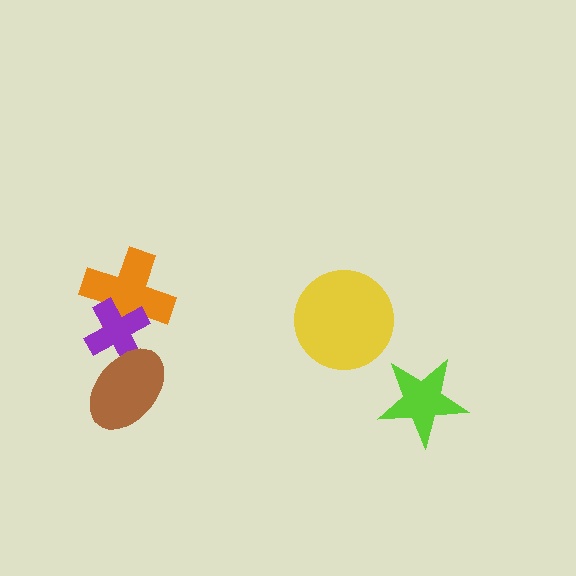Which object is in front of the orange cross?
The purple cross is in front of the orange cross.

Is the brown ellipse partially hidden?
No, no other shape covers it.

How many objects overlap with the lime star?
0 objects overlap with the lime star.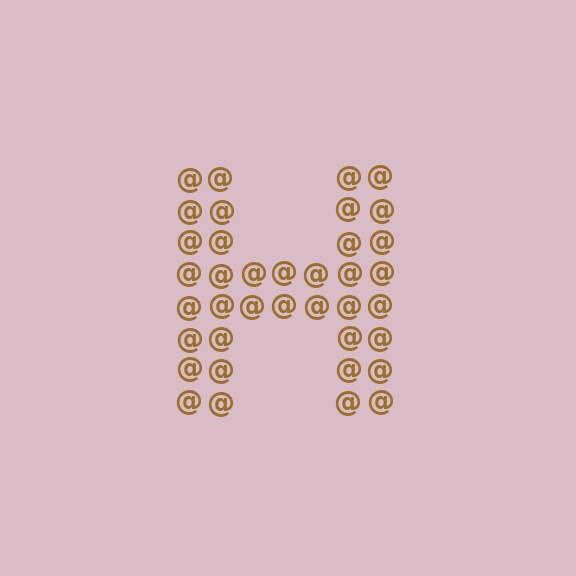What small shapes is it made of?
It is made of small at signs.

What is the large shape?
The large shape is the letter H.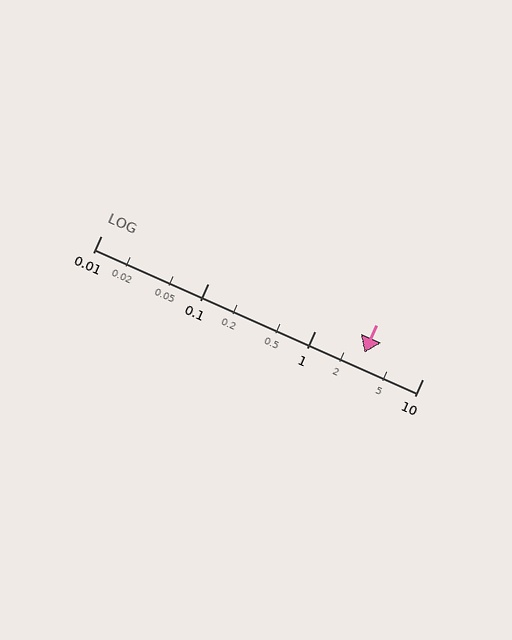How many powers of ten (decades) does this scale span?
The scale spans 3 decades, from 0.01 to 10.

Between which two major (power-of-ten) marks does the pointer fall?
The pointer is between 1 and 10.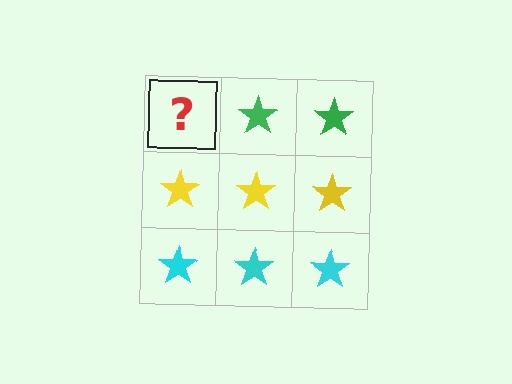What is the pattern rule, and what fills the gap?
The rule is that each row has a consistent color. The gap should be filled with a green star.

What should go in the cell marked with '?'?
The missing cell should contain a green star.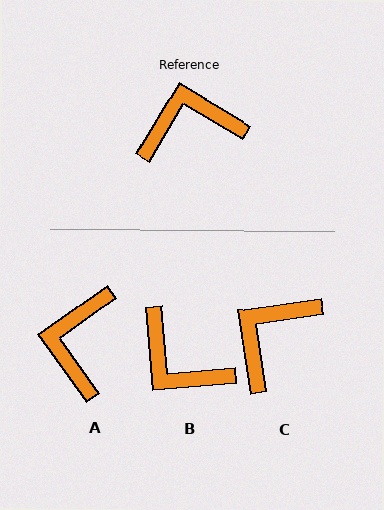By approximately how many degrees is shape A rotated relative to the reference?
Approximately 66 degrees counter-clockwise.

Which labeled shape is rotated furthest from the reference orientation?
B, about 126 degrees away.